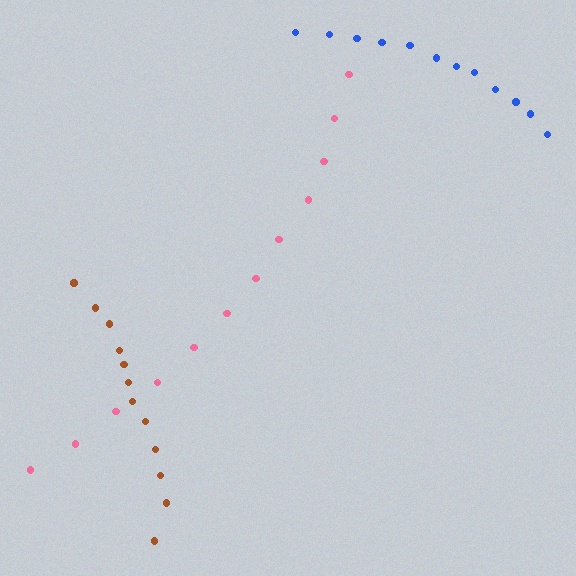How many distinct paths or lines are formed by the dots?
There are 3 distinct paths.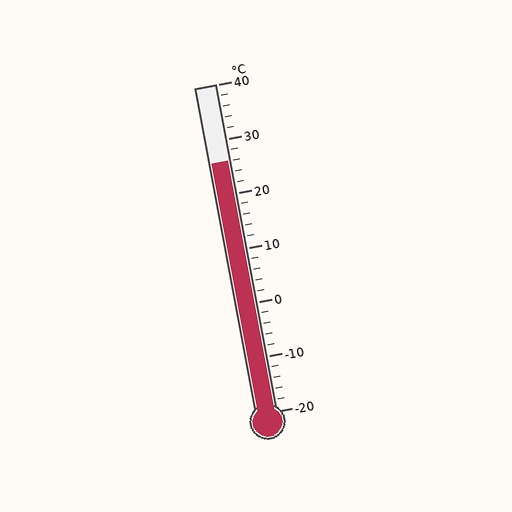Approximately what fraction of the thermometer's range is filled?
The thermometer is filled to approximately 75% of its range.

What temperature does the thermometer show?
The thermometer shows approximately 26°C.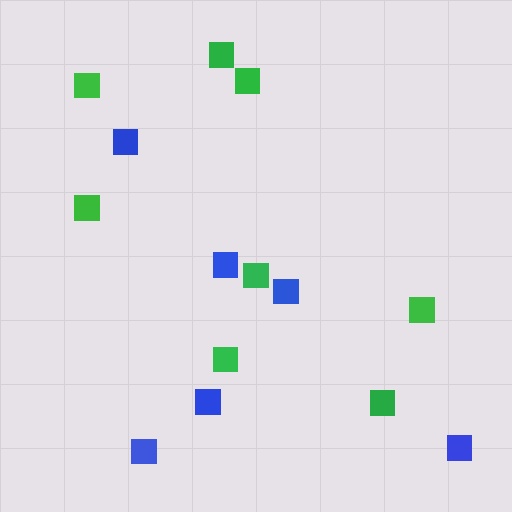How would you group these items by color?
There are 2 groups: one group of blue squares (6) and one group of green squares (8).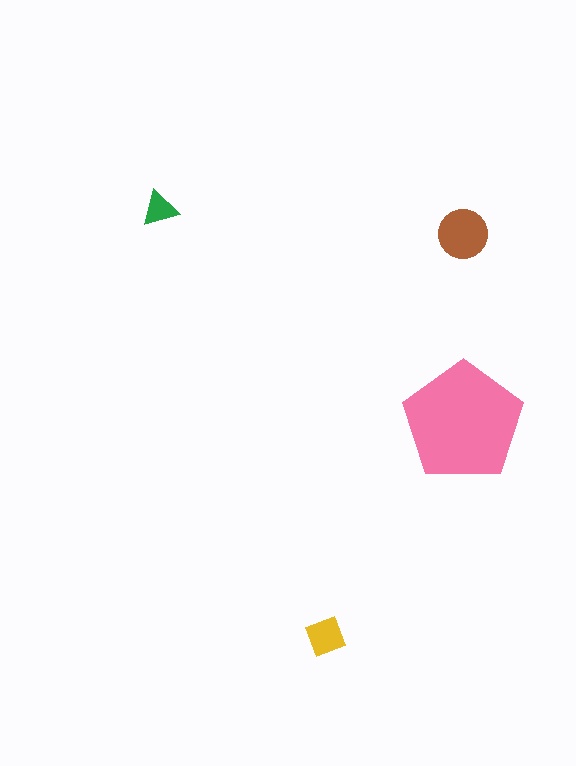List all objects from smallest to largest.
The green triangle, the yellow diamond, the brown circle, the pink pentagon.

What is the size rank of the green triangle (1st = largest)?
4th.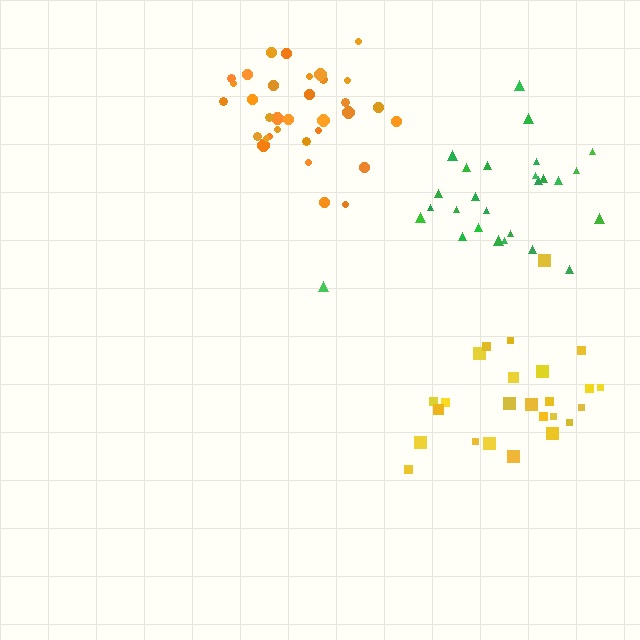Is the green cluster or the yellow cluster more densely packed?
Yellow.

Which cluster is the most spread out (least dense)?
Green.